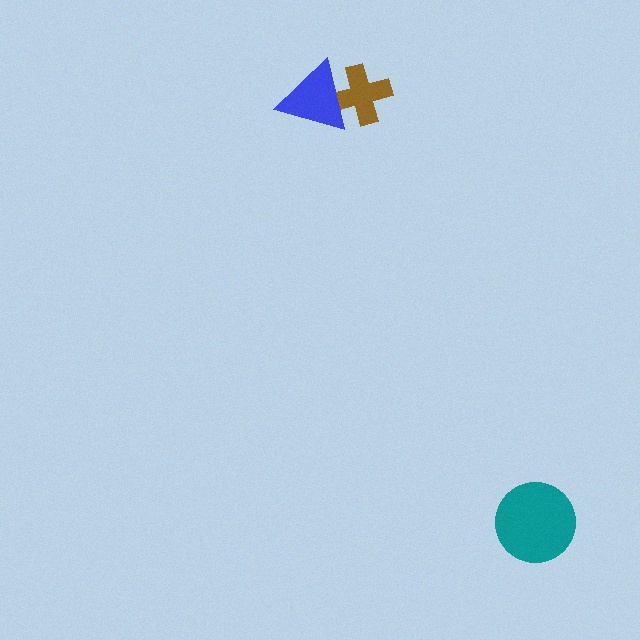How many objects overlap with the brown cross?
1 object overlaps with the brown cross.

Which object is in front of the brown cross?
The blue triangle is in front of the brown cross.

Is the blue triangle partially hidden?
No, no other shape covers it.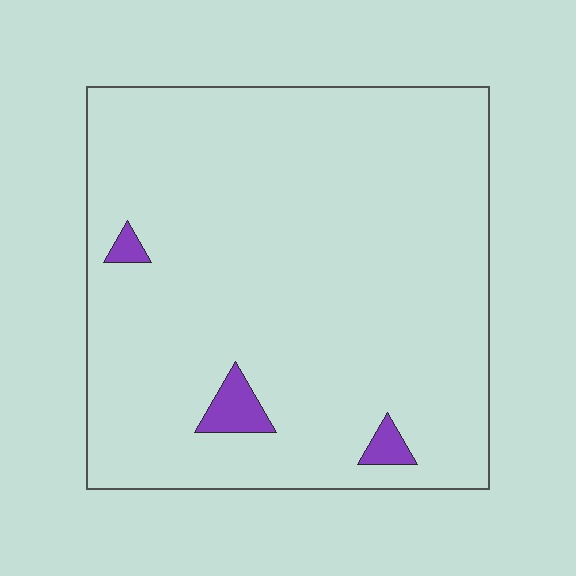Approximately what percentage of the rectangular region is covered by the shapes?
Approximately 5%.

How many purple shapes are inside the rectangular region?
3.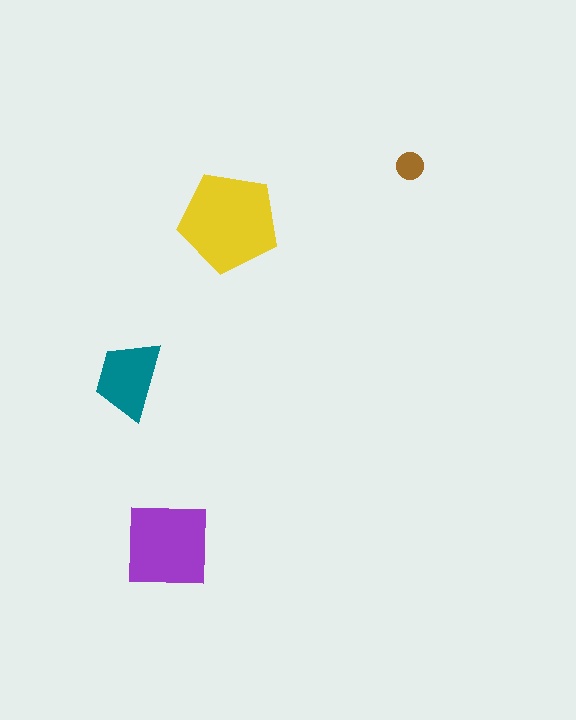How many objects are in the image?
There are 4 objects in the image.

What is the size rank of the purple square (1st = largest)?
2nd.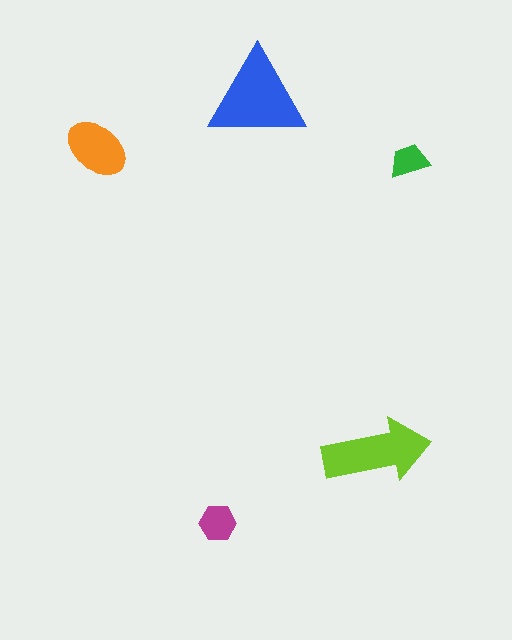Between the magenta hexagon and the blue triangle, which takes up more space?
The blue triangle.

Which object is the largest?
The blue triangle.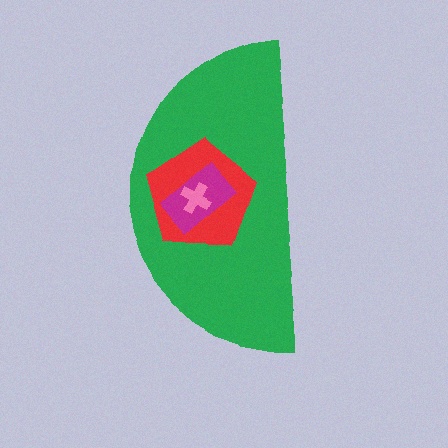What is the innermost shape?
The pink cross.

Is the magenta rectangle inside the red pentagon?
Yes.